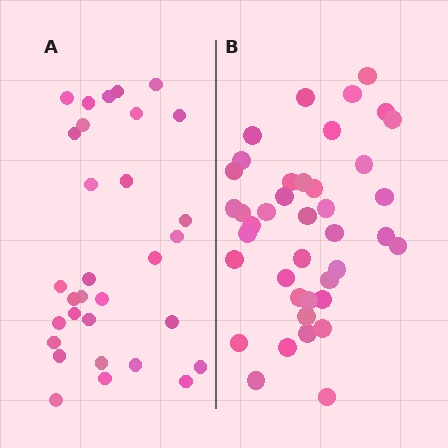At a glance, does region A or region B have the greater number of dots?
Region B (the right region) has more dots.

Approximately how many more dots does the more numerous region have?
Region B has roughly 8 or so more dots than region A.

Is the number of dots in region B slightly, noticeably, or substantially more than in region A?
Region B has noticeably more, but not dramatically so. The ratio is roughly 1.3 to 1.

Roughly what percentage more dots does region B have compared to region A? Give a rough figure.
About 30% more.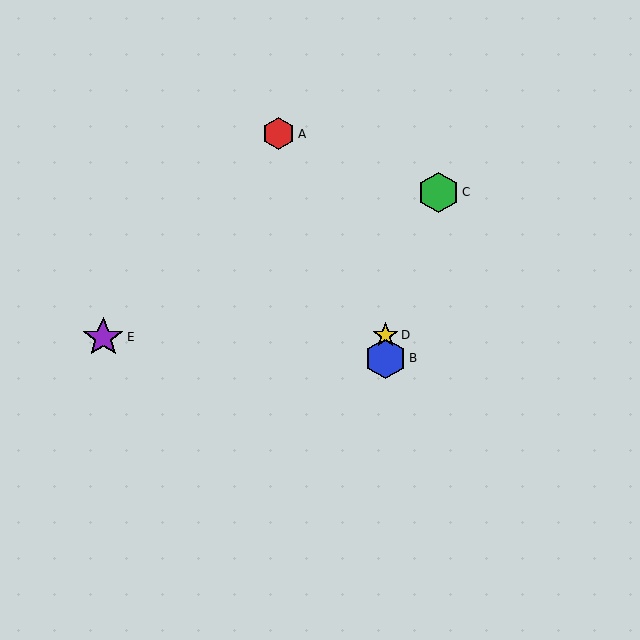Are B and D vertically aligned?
Yes, both are at x≈386.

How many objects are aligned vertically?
2 objects (B, D) are aligned vertically.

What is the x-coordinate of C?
Object C is at x≈438.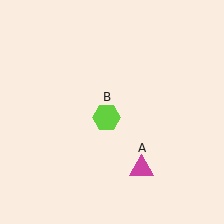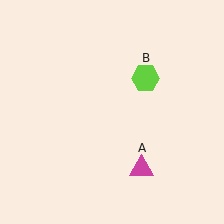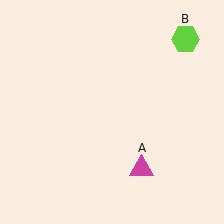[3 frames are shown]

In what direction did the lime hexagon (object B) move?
The lime hexagon (object B) moved up and to the right.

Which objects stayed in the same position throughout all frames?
Magenta triangle (object A) remained stationary.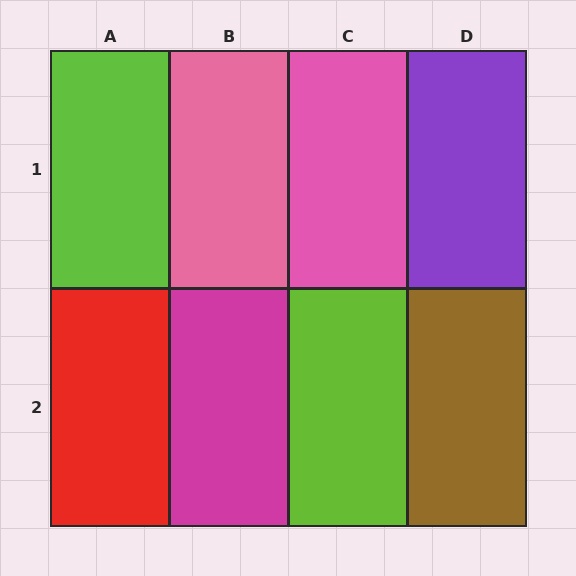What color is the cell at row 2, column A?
Red.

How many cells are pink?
2 cells are pink.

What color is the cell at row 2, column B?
Magenta.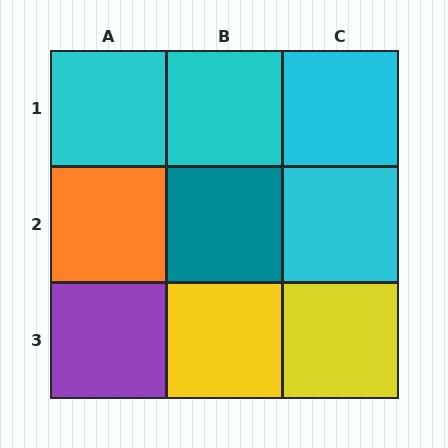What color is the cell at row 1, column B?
Cyan.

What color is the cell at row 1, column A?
Cyan.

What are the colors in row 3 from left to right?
Purple, yellow, yellow.